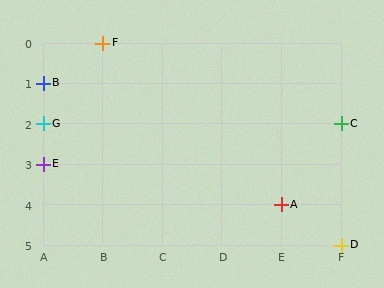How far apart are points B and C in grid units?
Points B and C are 5 columns and 1 row apart (about 5.1 grid units diagonally).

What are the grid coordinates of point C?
Point C is at grid coordinates (F, 2).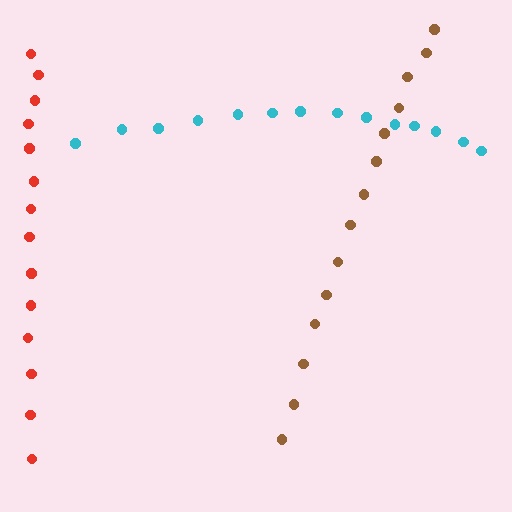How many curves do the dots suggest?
There are 3 distinct paths.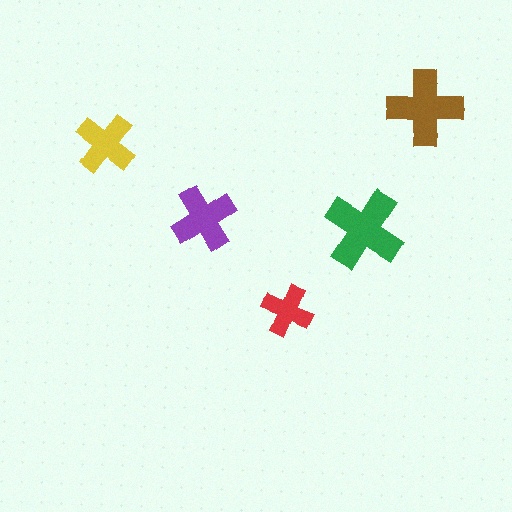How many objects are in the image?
There are 5 objects in the image.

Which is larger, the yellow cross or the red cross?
The yellow one.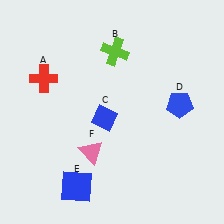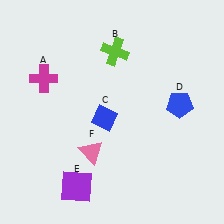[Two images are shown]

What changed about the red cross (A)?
In Image 1, A is red. In Image 2, it changed to magenta.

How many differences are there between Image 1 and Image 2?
There are 2 differences between the two images.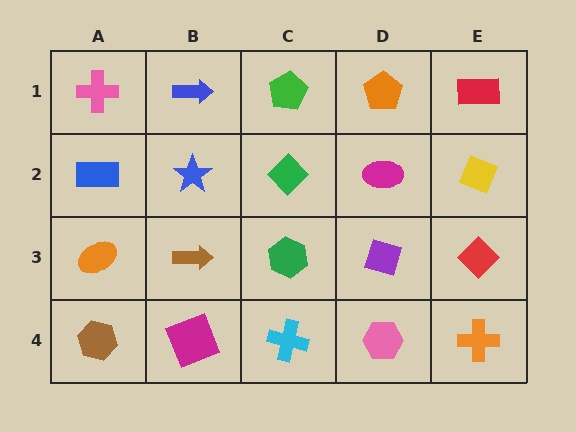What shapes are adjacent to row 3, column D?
A magenta ellipse (row 2, column D), a pink hexagon (row 4, column D), a green hexagon (row 3, column C), a red diamond (row 3, column E).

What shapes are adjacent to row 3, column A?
A blue rectangle (row 2, column A), a brown hexagon (row 4, column A), a brown arrow (row 3, column B).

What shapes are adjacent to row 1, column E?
A yellow diamond (row 2, column E), an orange pentagon (row 1, column D).